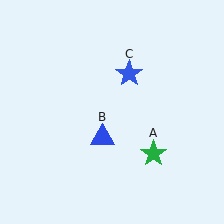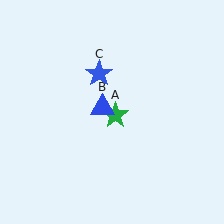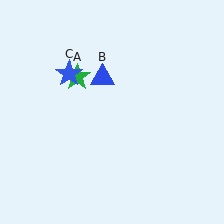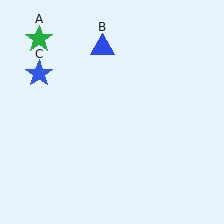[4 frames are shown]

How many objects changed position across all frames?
3 objects changed position: green star (object A), blue triangle (object B), blue star (object C).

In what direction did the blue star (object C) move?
The blue star (object C) moved left.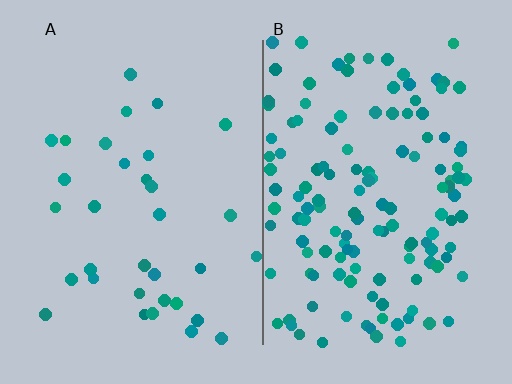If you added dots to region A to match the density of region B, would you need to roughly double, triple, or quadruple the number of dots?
Approximately quadruple.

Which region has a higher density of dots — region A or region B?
B (the right).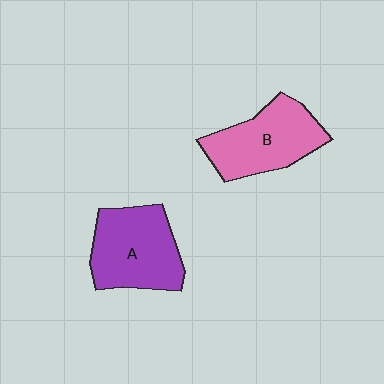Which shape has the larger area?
Shape A (purple).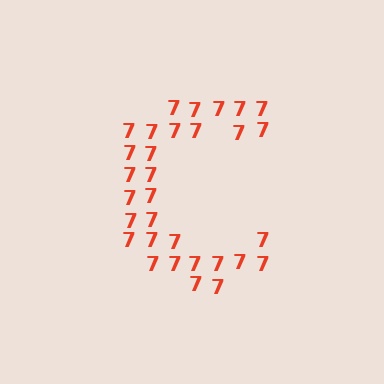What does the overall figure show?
The overall figure shows the letter C.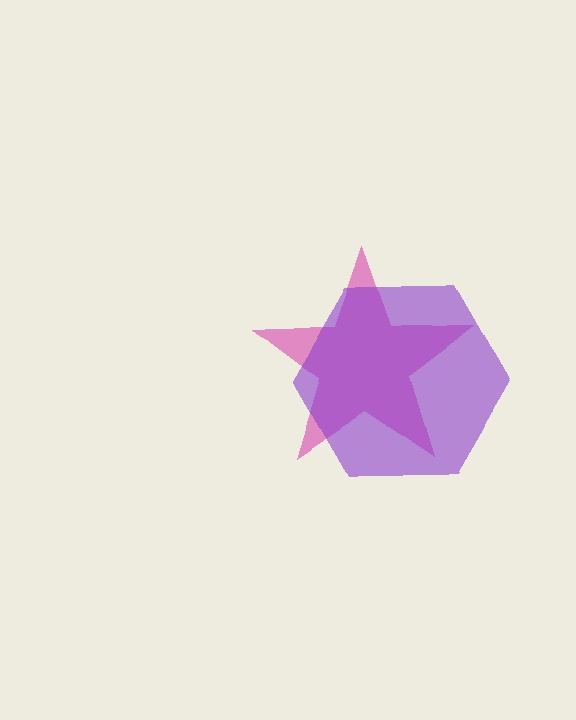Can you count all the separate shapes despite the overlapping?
Yes, there are 2 separate shapes.